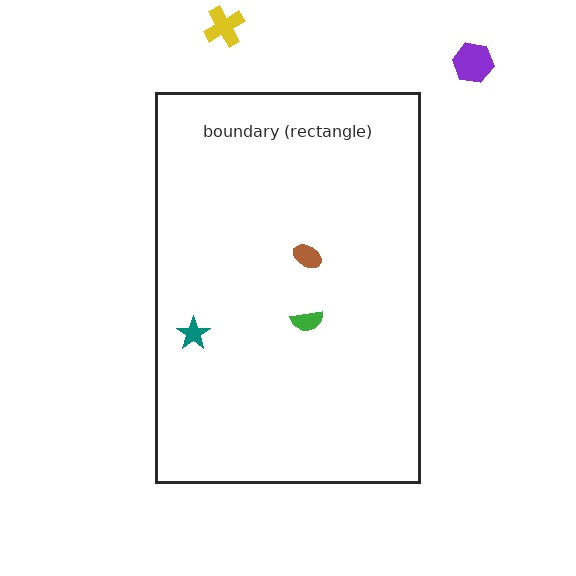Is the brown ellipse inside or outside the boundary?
Inside.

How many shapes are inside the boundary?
3 inside, 2 outside.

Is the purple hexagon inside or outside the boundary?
Outside.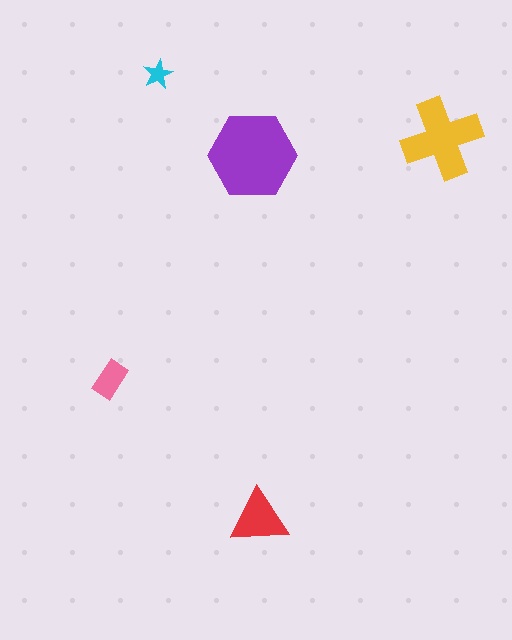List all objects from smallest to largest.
The cyan star, the pink rectangle, the red triangle, the yellow cross, the purple hexagon.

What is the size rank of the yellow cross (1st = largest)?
2nd.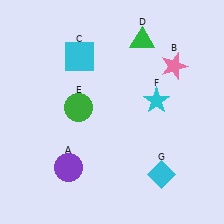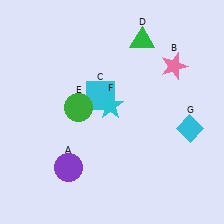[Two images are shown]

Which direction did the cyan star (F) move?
The cyan star (F) moved left.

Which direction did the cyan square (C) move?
The cyan square (C) moved down.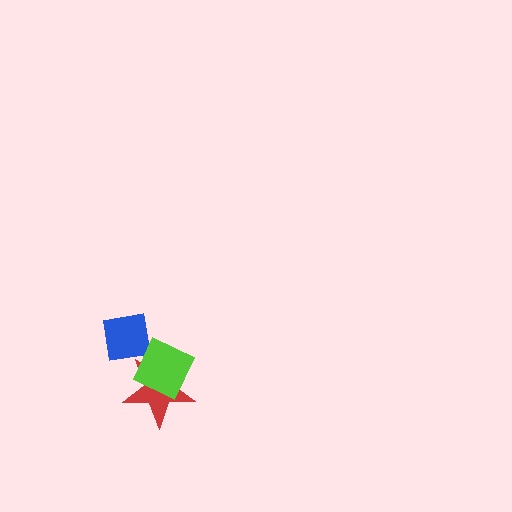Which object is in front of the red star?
The lime diamond is in front of the red star.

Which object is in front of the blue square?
The lime diamond is in front of the blue square.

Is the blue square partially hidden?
Yes, it is partially covered by another shape.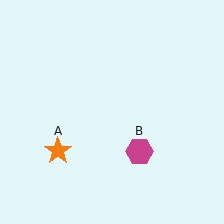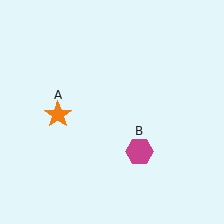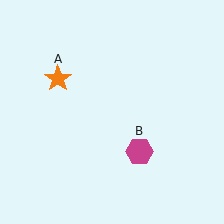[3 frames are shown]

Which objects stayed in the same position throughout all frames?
Magenta hexagon (object B) remained stationary.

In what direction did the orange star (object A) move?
The orange star (object A) moved up.